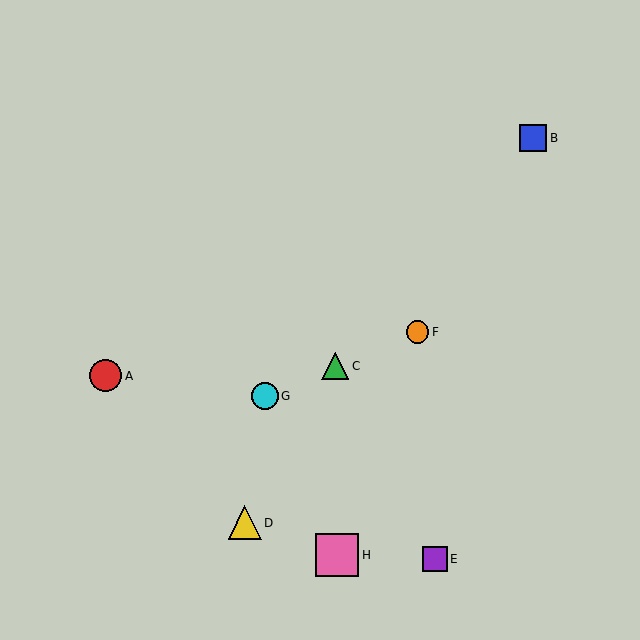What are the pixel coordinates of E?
Object E is at (435, 559).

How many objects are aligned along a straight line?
3 objects (C, F, G) are aligned along a straight line.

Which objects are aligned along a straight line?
Objects C, F, G are aligned along a straight line.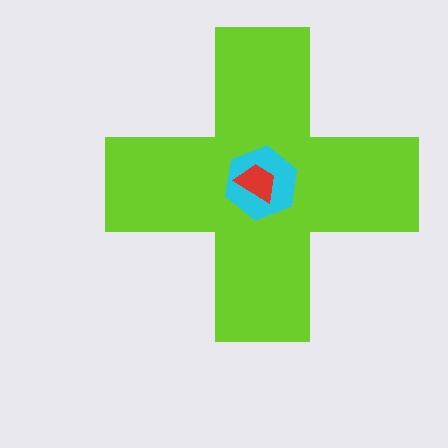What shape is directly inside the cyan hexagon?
The red trapezoid.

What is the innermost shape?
The red trapezoid.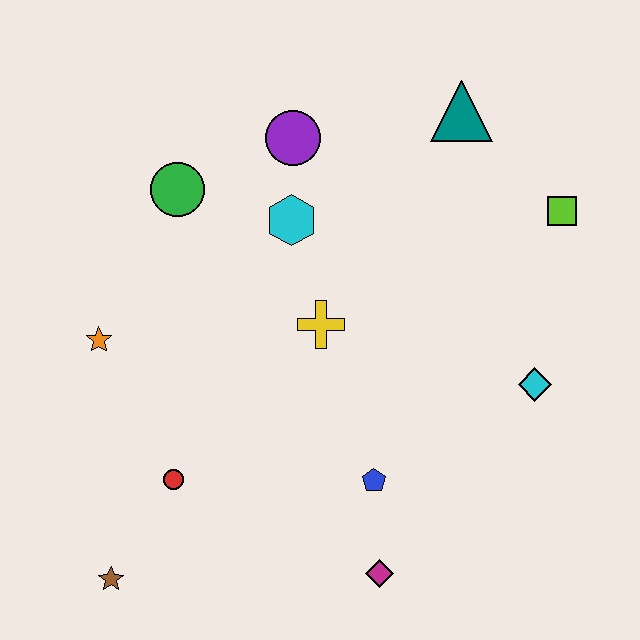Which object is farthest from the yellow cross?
The brown star is farthest from the yellow cross.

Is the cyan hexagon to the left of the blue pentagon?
Yes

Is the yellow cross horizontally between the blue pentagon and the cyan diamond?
No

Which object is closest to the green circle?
The cyan hexagon is closest to the green circle.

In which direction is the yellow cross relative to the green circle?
The yellow cross is to the right of the green circle.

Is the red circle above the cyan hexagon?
No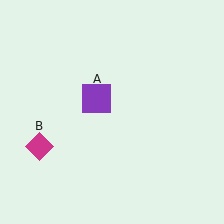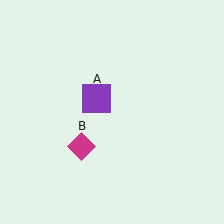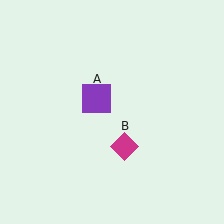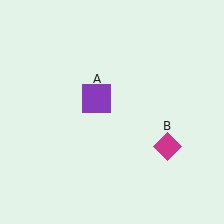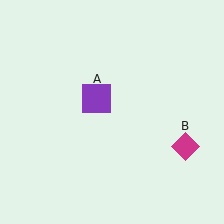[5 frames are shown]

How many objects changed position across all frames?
1 object changed position: magenta diamond (object B).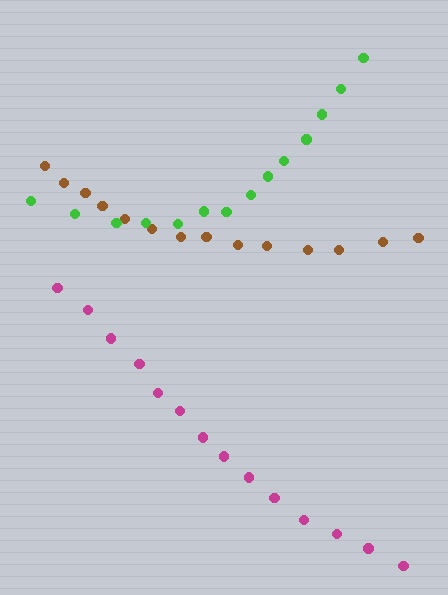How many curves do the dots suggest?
There are 3 distinct paths.